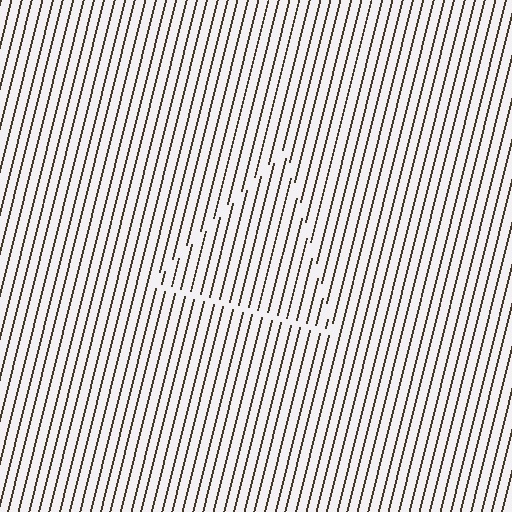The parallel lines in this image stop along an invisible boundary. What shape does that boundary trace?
An illusory triangle. The interior of the shape contains the same grating, shifted by half a period — the contour is defined by the phase discontinuity where line-ends from the inner and outer gratings abut.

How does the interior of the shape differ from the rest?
The interior of the shape contains the same grating, shifted by half a period — the contour is defined by the phase discontinuity where line-ends from the inner and outer gratings abut.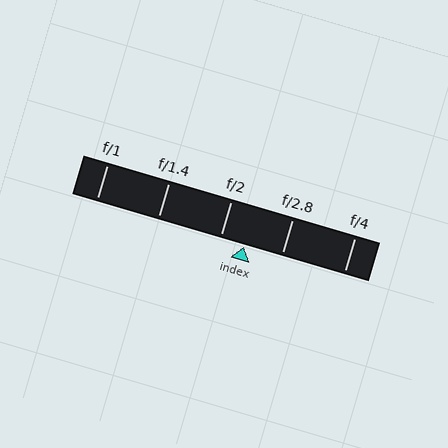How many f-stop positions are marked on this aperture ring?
There are 5 f-stop positions marked.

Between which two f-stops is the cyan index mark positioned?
The index mark is between f/2 and f/2.8.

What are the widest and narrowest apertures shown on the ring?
The widest aperture shown is f/1 and the narrowest is f/4.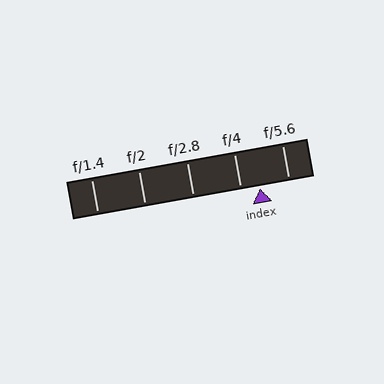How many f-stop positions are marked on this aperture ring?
There are 5 f-stop positions marked.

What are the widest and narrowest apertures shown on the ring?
The widest aperture shown is f/1.4 and the narrowest is f/5.6.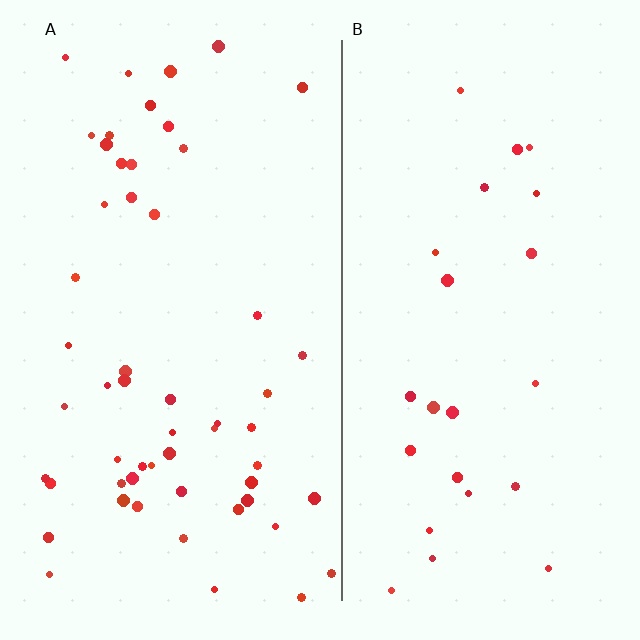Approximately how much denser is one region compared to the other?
Approximately 2.3× — region A over region B.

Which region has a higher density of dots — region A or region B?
A (the left).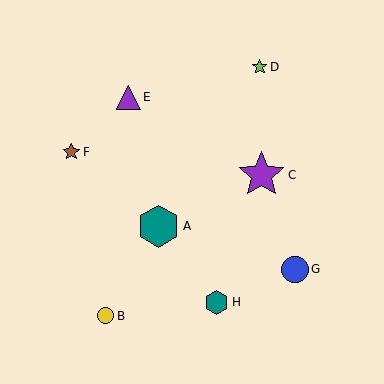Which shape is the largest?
The purple star (labeled C) is the largest.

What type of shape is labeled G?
Shape G is a blue circle.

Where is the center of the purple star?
The center of the purple star is at (261, 175).